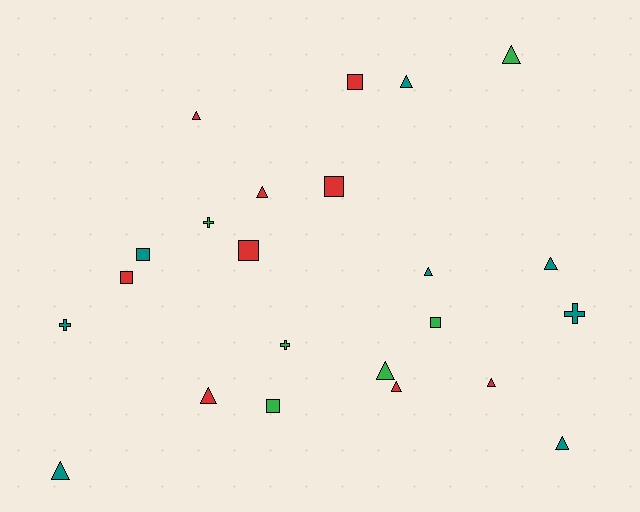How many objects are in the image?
There are 23 objects.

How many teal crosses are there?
There are 2 teal crosses.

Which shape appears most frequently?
Triangle, with 12 objects.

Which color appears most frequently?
Red, with 9 objects.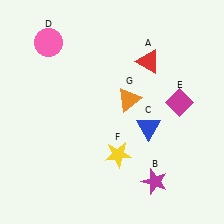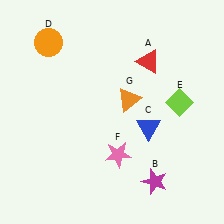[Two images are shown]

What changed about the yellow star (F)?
In Image 1, F is yellow. In Image 2, it changed to pink.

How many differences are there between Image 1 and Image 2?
There are 3 differences between the two images.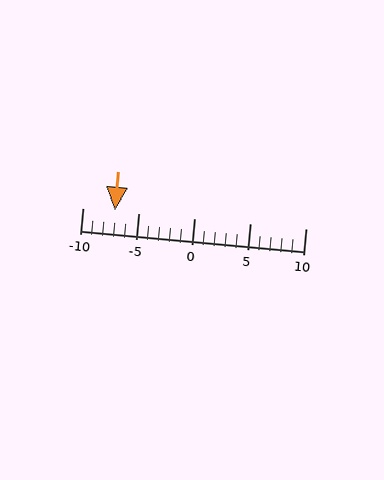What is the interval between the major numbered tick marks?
The major tick marks are spaced 5 units apart.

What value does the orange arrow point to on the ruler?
The orange arrow points to approximately -7.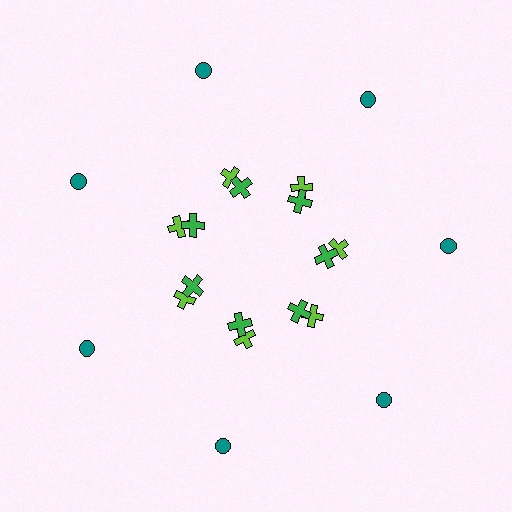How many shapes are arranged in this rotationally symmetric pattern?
There are 21 shapes, arranged in 7 groups of 3.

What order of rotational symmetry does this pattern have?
This pattern has 7-fold rotational symmetry.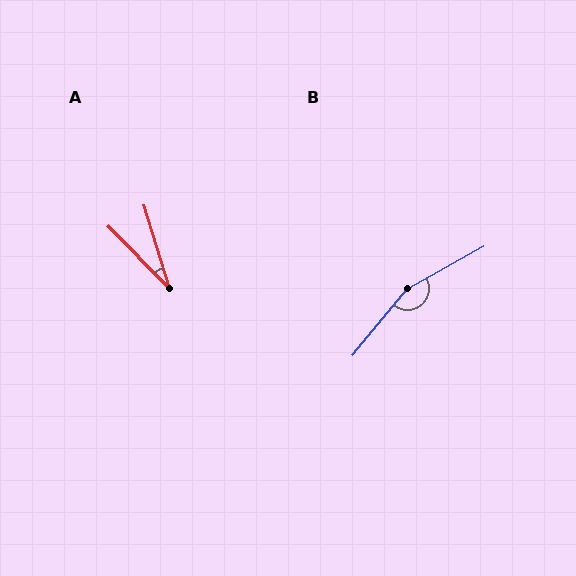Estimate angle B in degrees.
Approximately 159 degrees.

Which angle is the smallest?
A, at approximately 27 degrees.